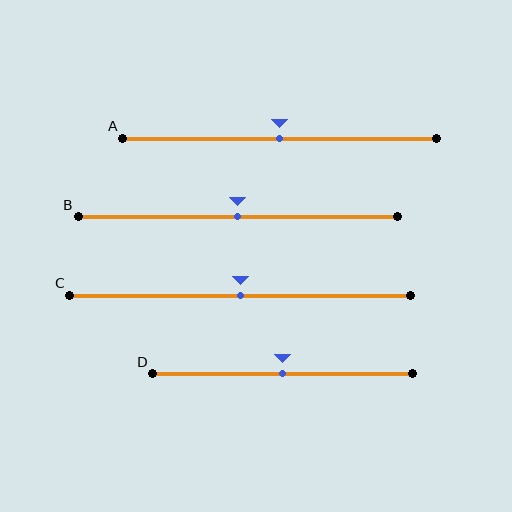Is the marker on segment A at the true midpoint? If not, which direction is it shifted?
Yes, the marker on segment A is at the true midpoint.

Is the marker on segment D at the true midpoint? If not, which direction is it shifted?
Yes, the marker on segment D is at the true midpoint.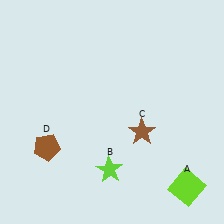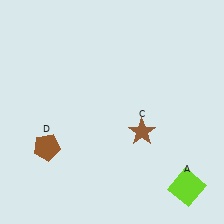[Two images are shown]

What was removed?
The lime star (B) was removed in Image 2.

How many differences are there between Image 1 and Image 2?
There is 1 difference between the two images.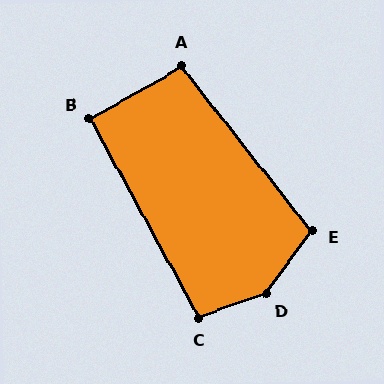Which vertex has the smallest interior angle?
B, at approximately 91 degrees.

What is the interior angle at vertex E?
Approximately 106 degrees (obtuse).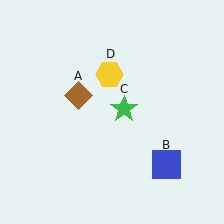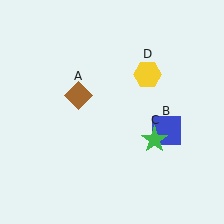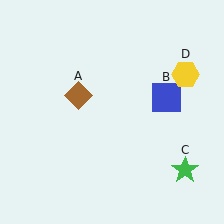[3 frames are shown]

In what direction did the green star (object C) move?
The green star (object C) moved down and to the right.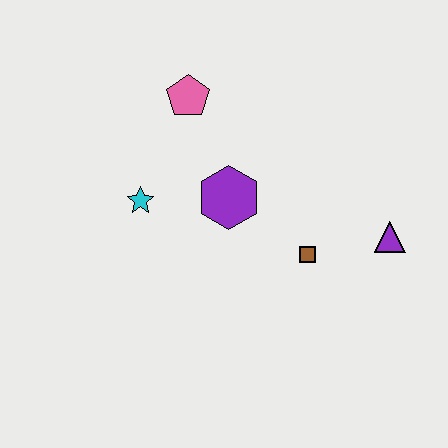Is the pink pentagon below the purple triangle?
No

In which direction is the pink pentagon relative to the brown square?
The pink pentagon is above the brown square.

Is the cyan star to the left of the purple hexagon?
Yes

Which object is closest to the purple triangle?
The brown square is closest to the purple triangle.